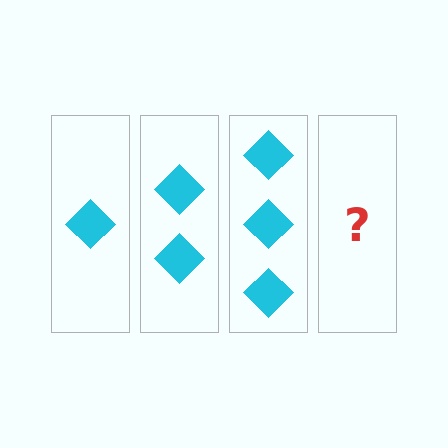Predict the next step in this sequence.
The next step is 4 diamonds.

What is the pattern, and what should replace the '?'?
The pattern is that each step adds one more diamond. The '?' should be 4 diamonds.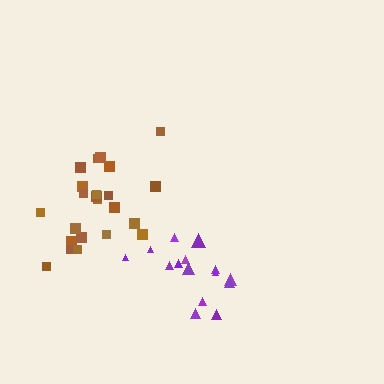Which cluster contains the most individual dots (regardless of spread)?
Brown (23).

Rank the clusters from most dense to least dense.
purple, brown.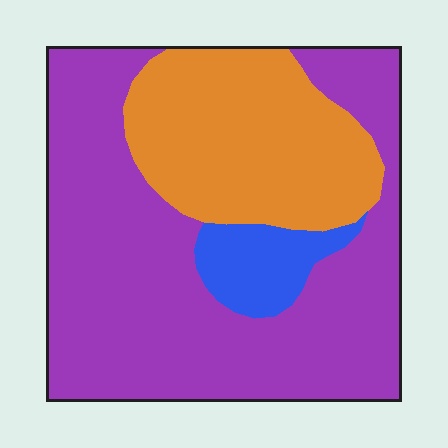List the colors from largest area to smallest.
From largest to smallest: purple, orange, blue.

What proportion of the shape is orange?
Orange covers roughly 30% of the shape.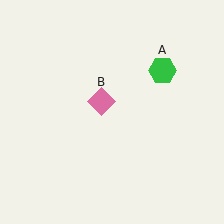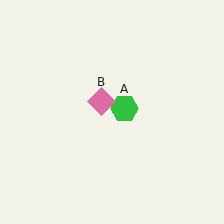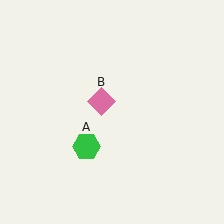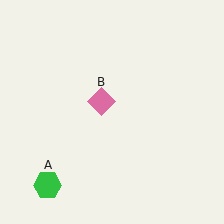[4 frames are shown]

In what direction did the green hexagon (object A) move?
The green hexagon (object A) moved down and to the left.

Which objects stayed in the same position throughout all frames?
Pink diamond (object B) remained stationary.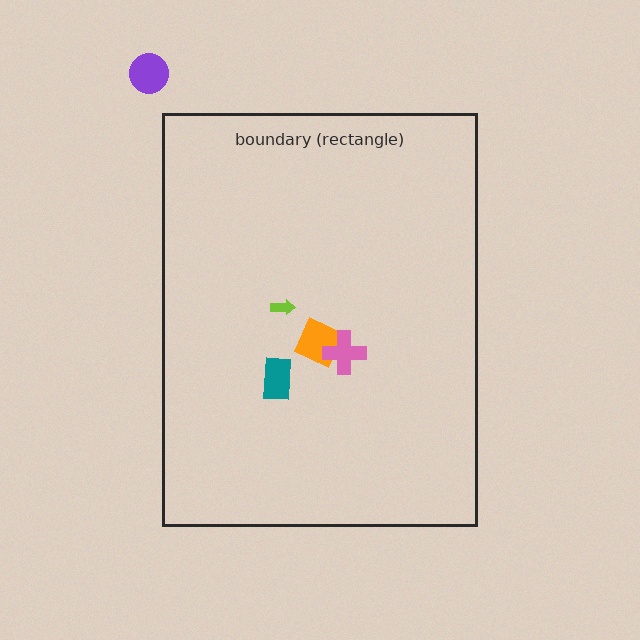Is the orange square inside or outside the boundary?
Inside.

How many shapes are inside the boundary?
4 inside, 1 outside.